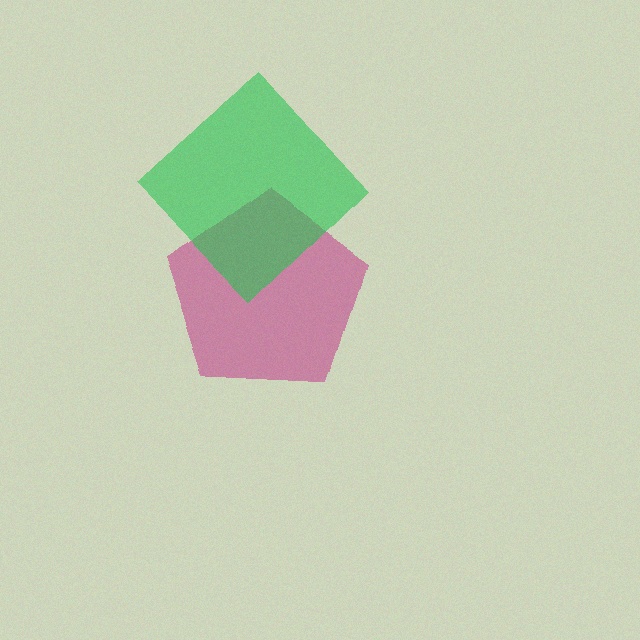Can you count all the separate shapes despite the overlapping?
Yes, there are 2 separate shapes.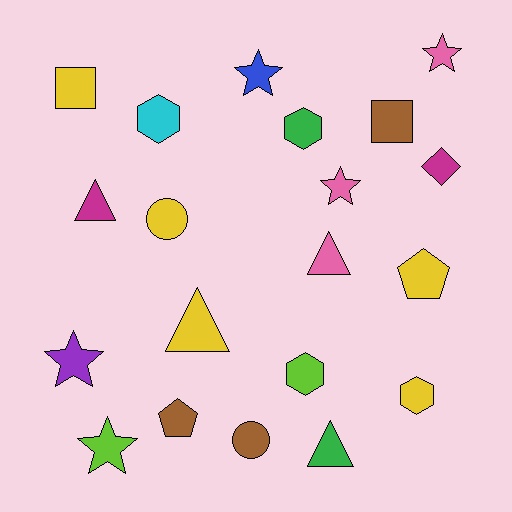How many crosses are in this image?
There are no crosses.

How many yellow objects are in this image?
There are 5 yellow objects.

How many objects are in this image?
There are 20 objects.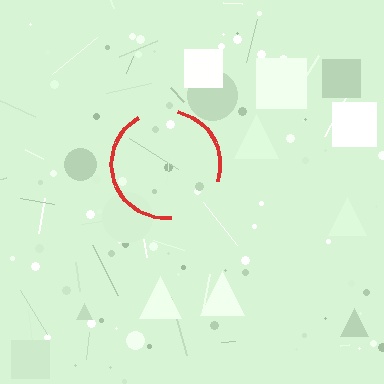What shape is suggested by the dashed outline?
The dashed outline suggests a circle.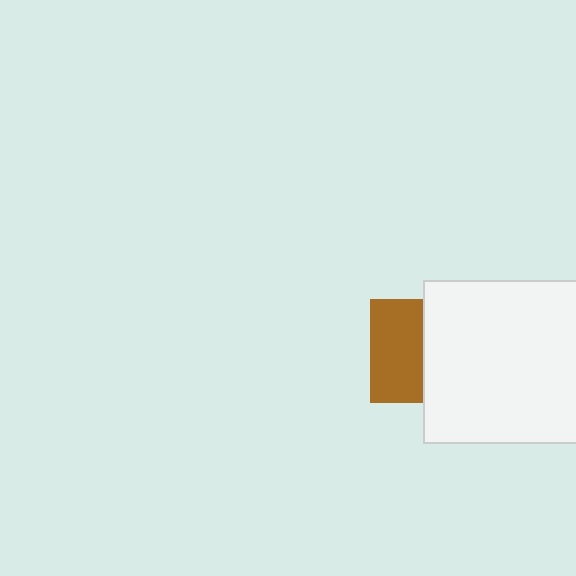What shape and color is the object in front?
The object in front is a white square.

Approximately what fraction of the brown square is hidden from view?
Roughly 48% of the brown square is hidden behind the white square.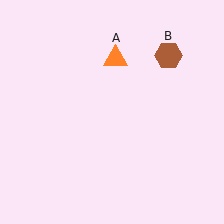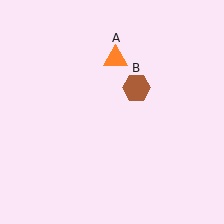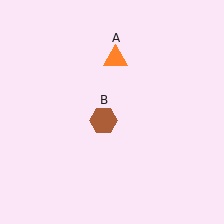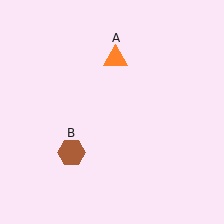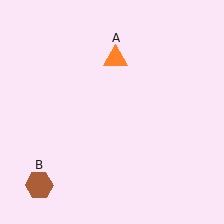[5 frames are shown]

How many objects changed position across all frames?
1 object changed position: brown hexagon (object B).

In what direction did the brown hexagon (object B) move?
The brown hexagon (object B) moved down and to the left.